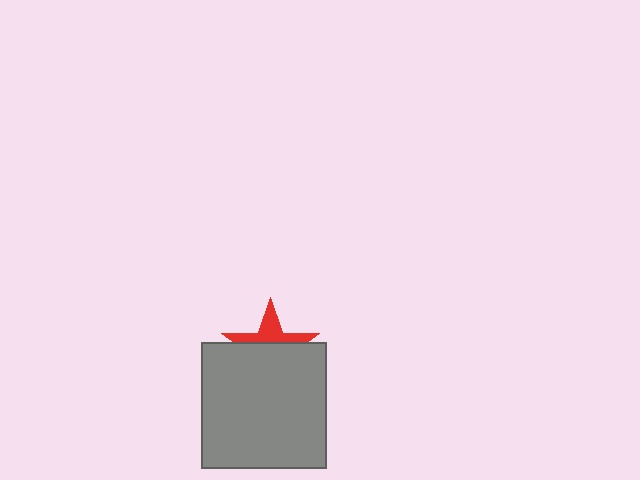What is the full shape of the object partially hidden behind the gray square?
The partially hidden object is a red star.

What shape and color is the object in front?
The object in front is a gray square.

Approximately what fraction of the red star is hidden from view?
Roughly 62% of the red star is hidden behind the gray square.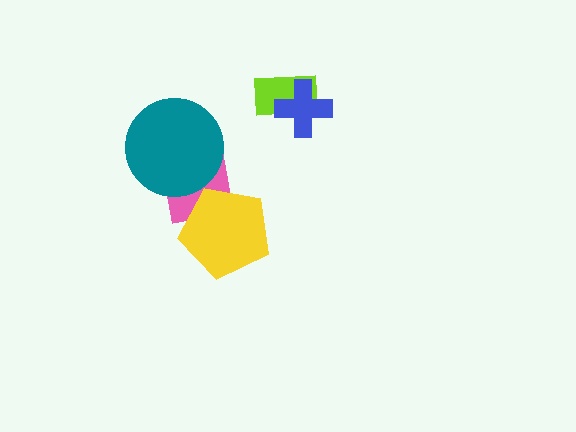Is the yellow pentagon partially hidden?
No, no other shape covers it.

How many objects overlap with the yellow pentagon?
1 object overlaps with the yellow pentagon.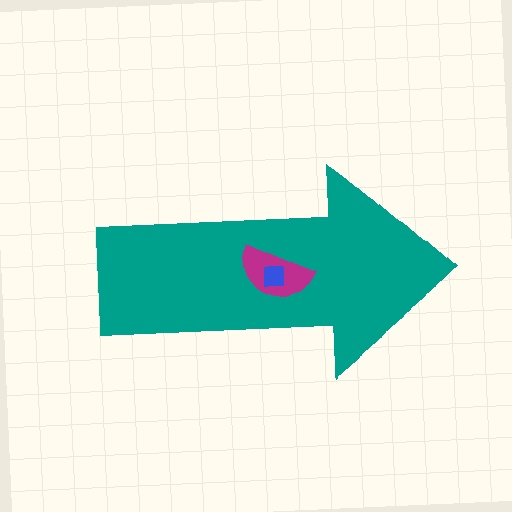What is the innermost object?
The blue square.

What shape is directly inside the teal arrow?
The magenta semicircle.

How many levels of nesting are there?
3.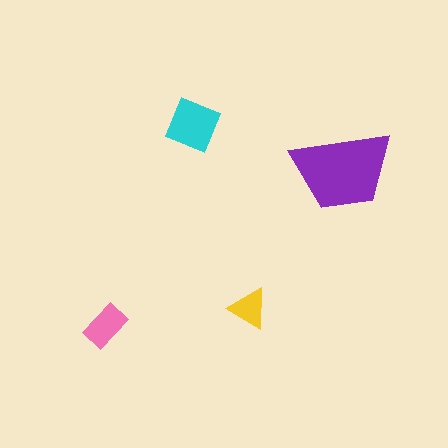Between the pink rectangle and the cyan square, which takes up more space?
The cyan square.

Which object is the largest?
The purple trapezoid.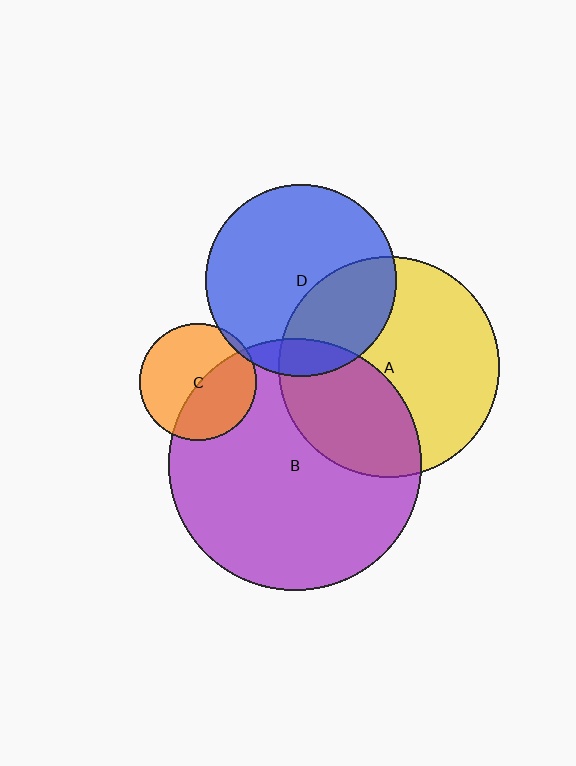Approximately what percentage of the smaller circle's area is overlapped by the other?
Approximately 35%.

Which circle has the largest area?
Circle B (purple).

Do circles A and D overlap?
Yes.